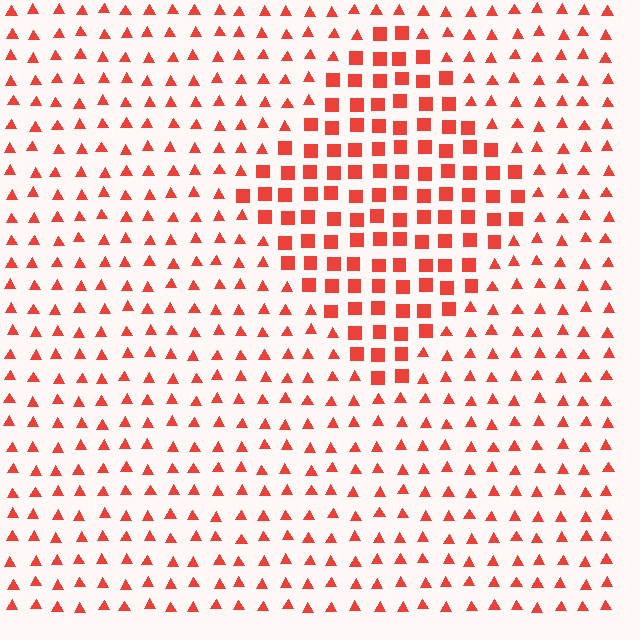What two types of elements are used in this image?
The image uses squares inside the diamond region and triangles outside it.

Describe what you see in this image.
The image is filled with small red elements arranged in a uniform grid. A diamond-shaped region contains squares, while the surrounding area contains triangles. The boundary is defined purely by the change in element shape.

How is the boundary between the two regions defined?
The boundary is defined by a change in element shape: squares inside vs. triangles outside. All elements share the same color and spacing.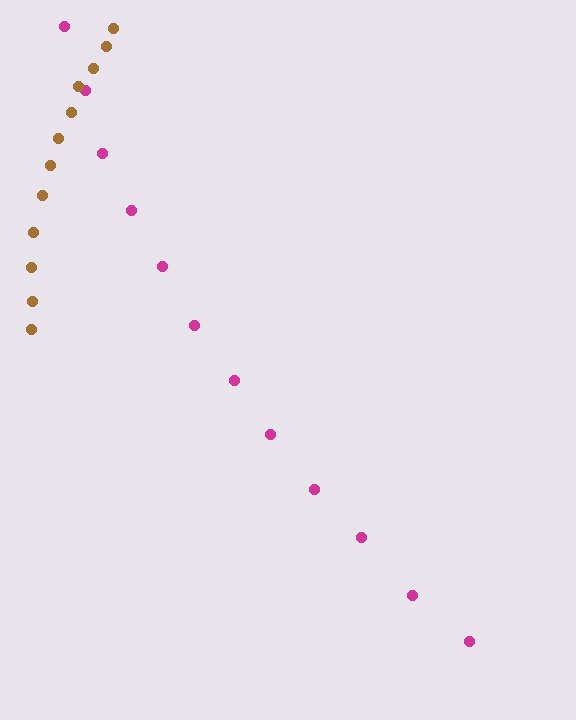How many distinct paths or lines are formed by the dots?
There are 2 distinct paths.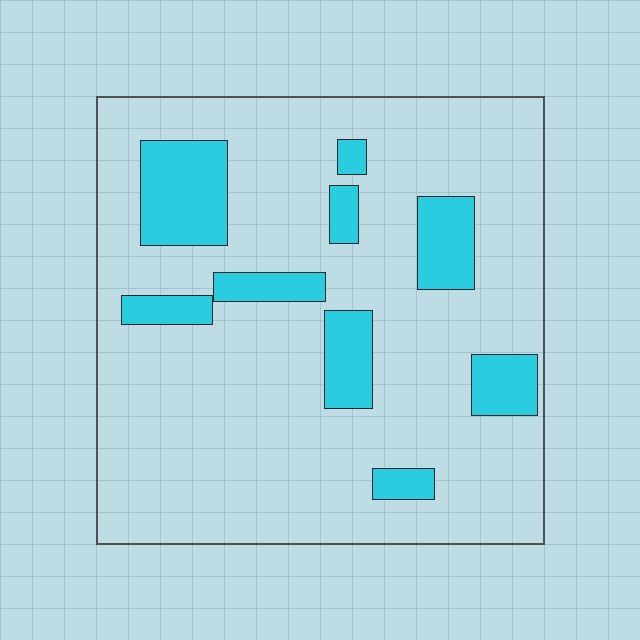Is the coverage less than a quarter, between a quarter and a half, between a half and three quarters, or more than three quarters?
Less than a quarter.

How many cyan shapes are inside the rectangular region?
9.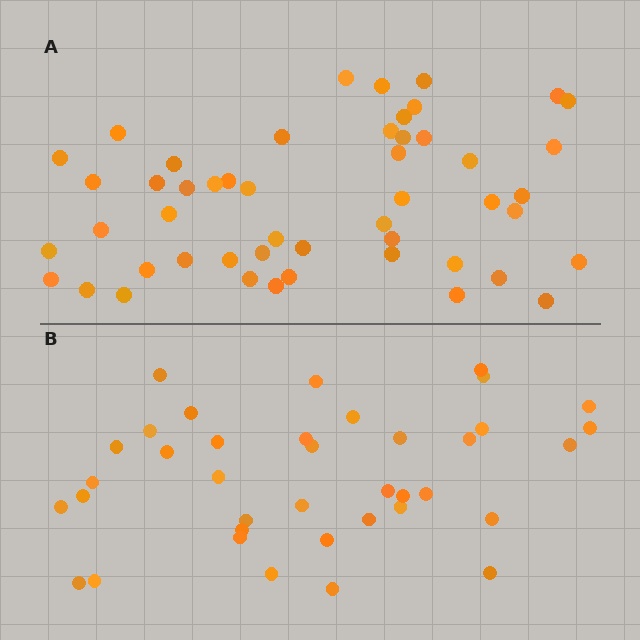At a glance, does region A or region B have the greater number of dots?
Region A (the top region) has more dots.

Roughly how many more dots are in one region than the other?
Region A has roughly 12 or so more dots than region B.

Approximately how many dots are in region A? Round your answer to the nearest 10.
About 50 dots.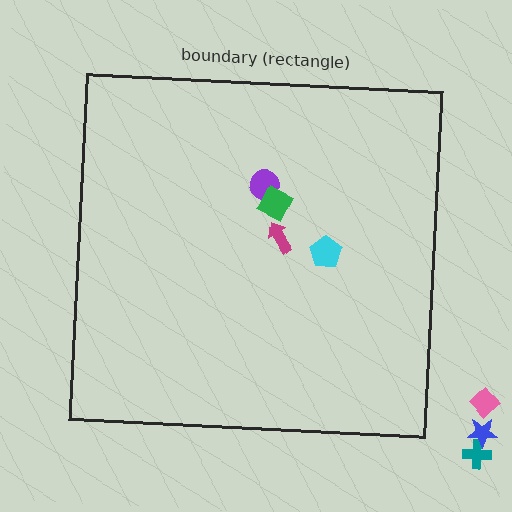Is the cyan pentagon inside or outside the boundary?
Inside.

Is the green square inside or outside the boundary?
Inside.